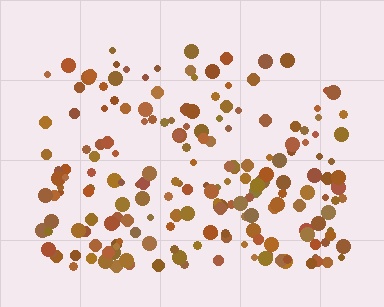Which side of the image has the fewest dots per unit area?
The top.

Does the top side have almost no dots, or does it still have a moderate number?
Still a moderate number, just noticeably fewer than the bottom.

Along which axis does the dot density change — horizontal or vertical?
Vertical.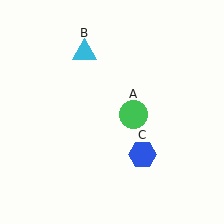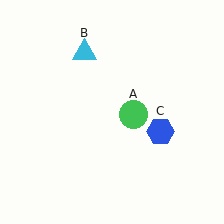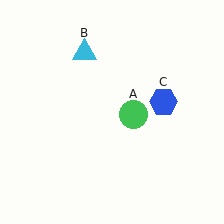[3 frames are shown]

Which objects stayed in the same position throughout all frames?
Green circle (object A) and cyan triangle (object B) remained stationary.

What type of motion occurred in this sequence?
The blue hexagon (object C) rotated counterclockwise around the center of the scene.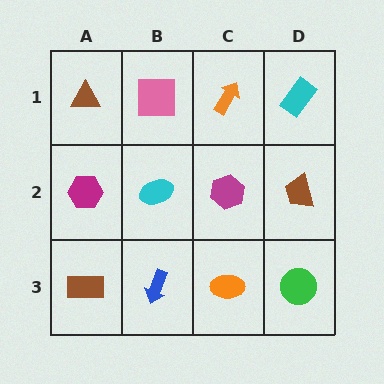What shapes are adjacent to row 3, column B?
A cyan ellipse (row 2, column B), a brown rectangle (row 3, column A), an orange ellipse (row 3, column C).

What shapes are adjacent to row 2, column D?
A cyan rectangle (row 1, column D), a green circle (row 3, column D), a magenta hexagon (row 2, column C).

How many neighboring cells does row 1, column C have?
3.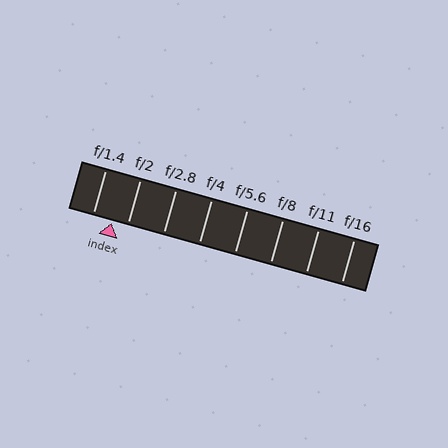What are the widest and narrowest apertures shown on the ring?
The widest aperture shown is f/1.4 and the narrowest is f/16.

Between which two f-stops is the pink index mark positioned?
The index mark is between f/1.4 and f/2.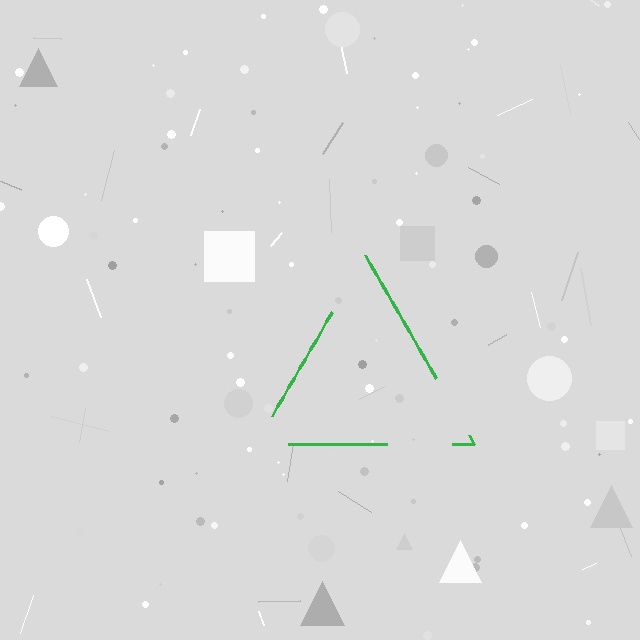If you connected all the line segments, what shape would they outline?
They would outline a triangle.